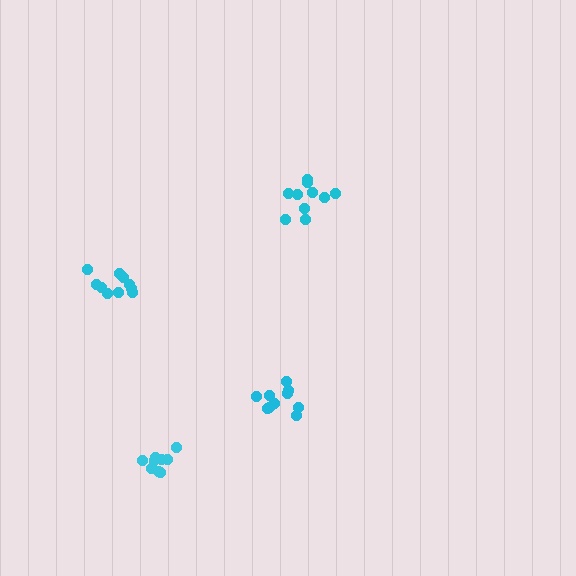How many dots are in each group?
Group 1: 10 dots, Group 2: 10 dots, Group 3: 10 dots, Group 4: 9 dots (39 total).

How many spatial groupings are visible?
There are 4 spatial groupings.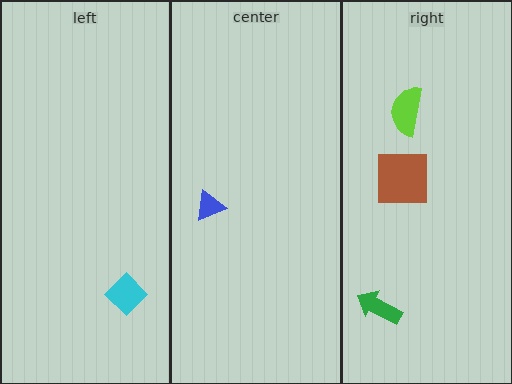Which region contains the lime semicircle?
The right region.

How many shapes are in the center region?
1.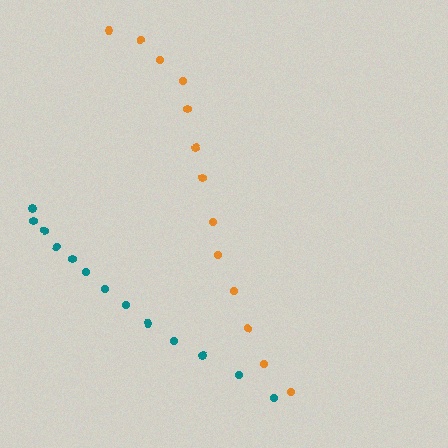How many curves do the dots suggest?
There are 2 distinct paths.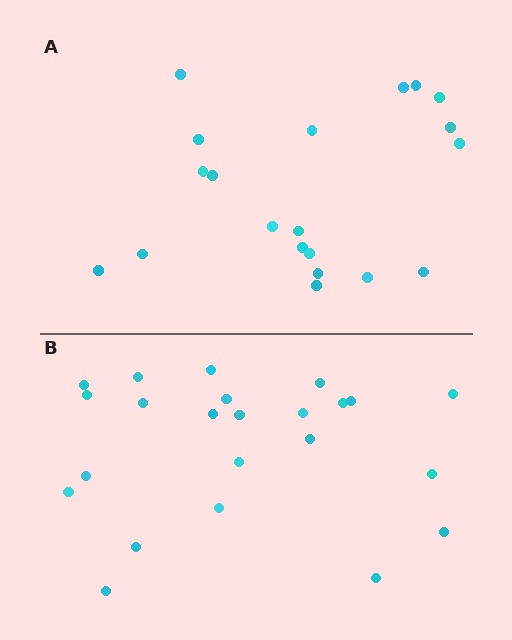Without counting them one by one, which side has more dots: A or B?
Region B (the bottom region) has more dots.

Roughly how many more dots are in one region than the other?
Region B has just a few more — roughly 2 or 3 more dots than region A.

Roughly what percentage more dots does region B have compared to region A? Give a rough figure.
About 15% more.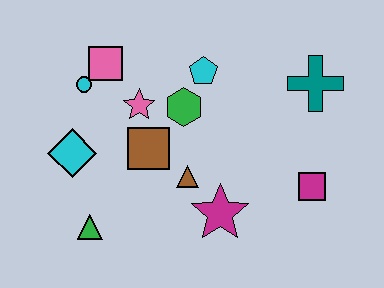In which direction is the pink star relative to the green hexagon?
The pink star is to the left of the green hexagon.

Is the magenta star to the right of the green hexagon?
Yes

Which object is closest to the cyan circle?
The pink square is closest to the cyan circle.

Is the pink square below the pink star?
No